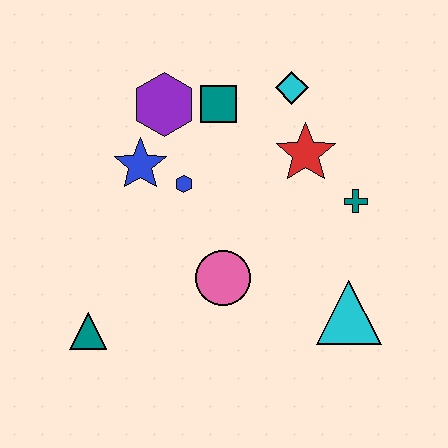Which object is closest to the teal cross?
The red star is closest to the teal cross.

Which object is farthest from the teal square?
The teal triangle is farthest from the teal square.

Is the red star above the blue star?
Yes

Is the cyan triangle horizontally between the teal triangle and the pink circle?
No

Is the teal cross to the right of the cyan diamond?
Yes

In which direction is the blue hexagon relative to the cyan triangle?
The blue hexagon is to the left of the cyan triangle.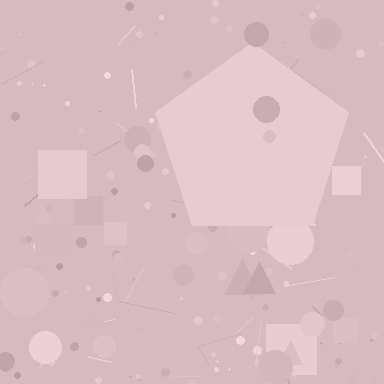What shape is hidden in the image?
A pentagon is hidden in the image.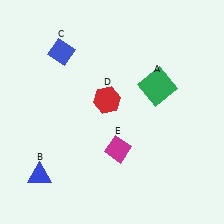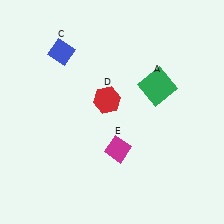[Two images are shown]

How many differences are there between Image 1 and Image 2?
There is 1 difference between the two images.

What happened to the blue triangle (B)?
The blue triangle (B) was removed in Image 2. It was in the bottom-left area of Image 1.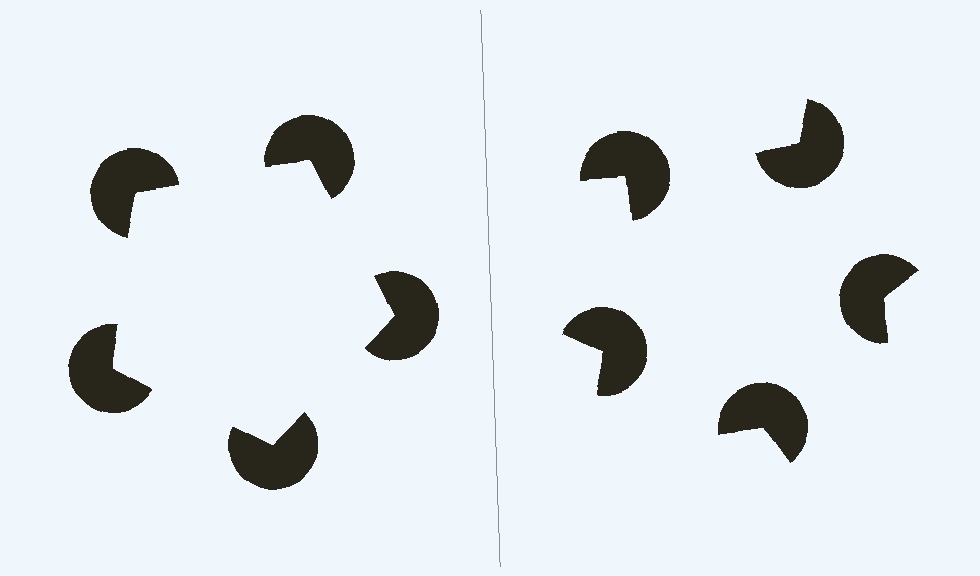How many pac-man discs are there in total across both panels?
10 — 5 on each side.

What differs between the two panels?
The pac-man discs are positioned identically on both sides; only the wedge orientations differ. On the left they align to a pentagon; on the right they are misaligned.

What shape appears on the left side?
An illusory pentagon.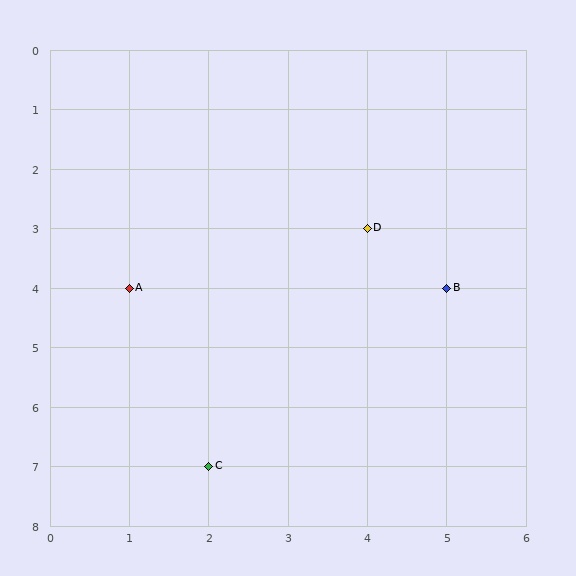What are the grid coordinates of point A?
Point A is at grid coordinates (1, 4).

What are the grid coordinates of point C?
Point C is at grid coordinates (2, 7).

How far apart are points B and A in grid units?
Points B and A are 4 columns apart.